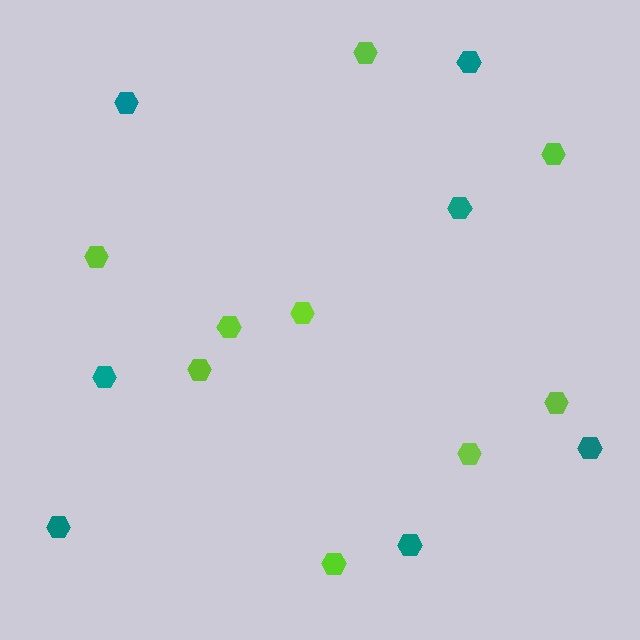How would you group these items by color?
There are 2 groups: one group of teal hexagons (7) and one group of lime hexagons (9).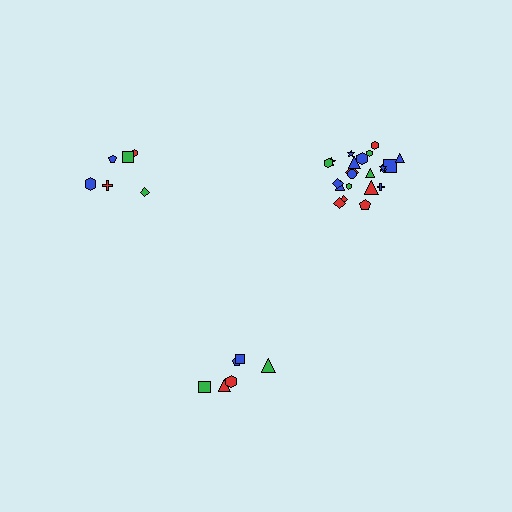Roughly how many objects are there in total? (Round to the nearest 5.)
Roughly 35 objects in total.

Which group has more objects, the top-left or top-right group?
The top-right group.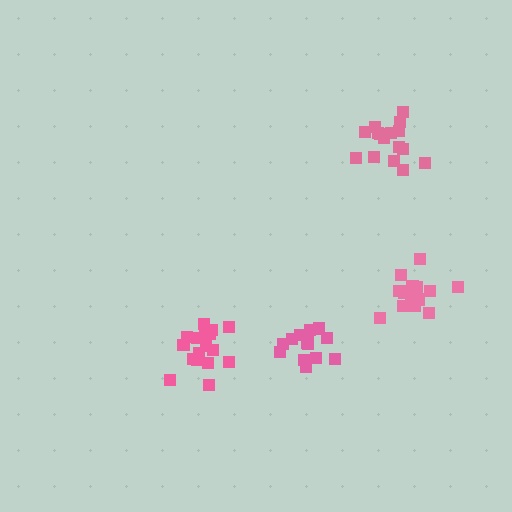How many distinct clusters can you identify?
There are 4 distinct clusters.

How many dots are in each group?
Group 1: 15 dots, Group 2: 17 dots, Group 3: 16 dots, Group 4: 15 dots (63 total).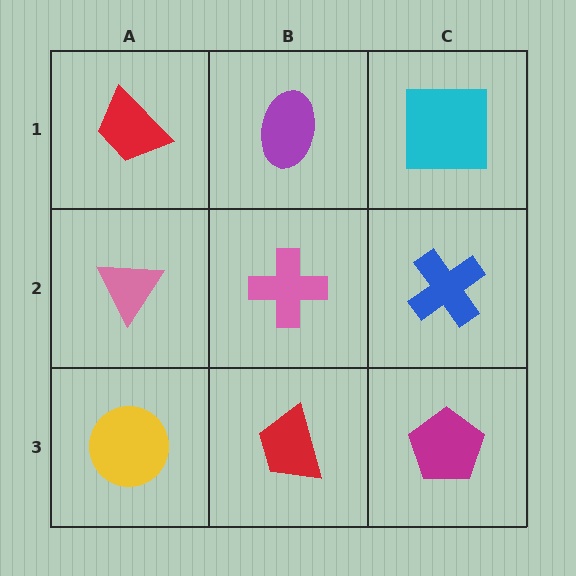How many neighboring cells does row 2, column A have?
3.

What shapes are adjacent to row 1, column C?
A blue cross (row 2, column C), a purple ellipse (row 1, column B).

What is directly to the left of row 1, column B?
A red trapezoid.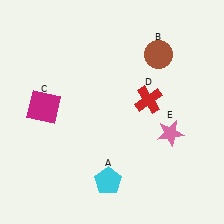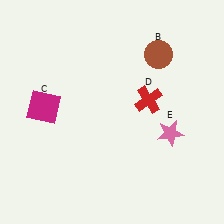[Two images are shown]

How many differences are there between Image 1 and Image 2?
There is 1 difference between the two images.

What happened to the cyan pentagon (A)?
The cyan pentagon (A) was removed in Image 2. It was in the bottom-left area of Image 1.